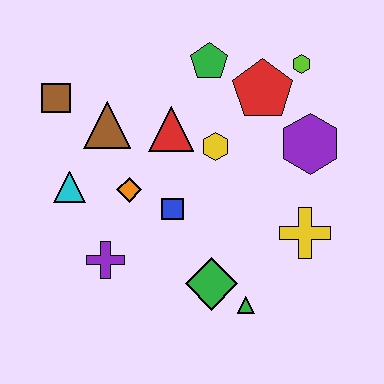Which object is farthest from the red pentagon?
The purple cross is farthest from the red pentagon.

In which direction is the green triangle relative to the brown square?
The green triangle is below the brown square.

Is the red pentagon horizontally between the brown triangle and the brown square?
No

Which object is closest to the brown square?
The brown triangle is closest to the brown square.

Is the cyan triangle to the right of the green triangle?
No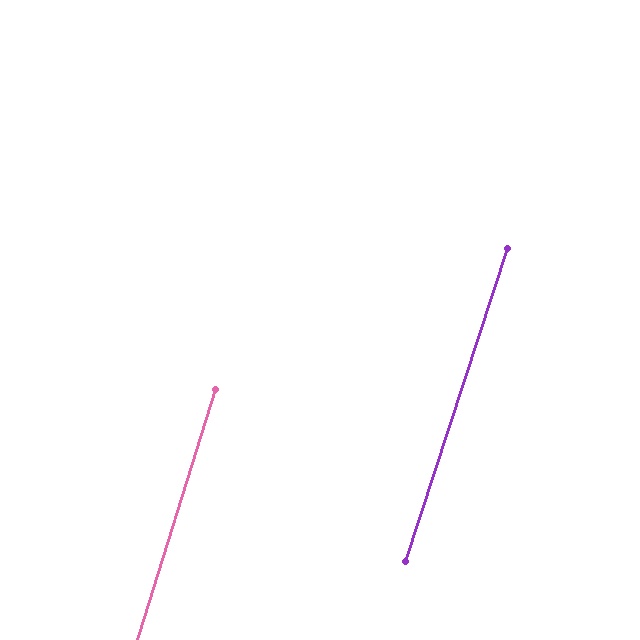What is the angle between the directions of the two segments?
Approximately 1 degree.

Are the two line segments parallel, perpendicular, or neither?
Parallel — their directions differ by only 0.9°.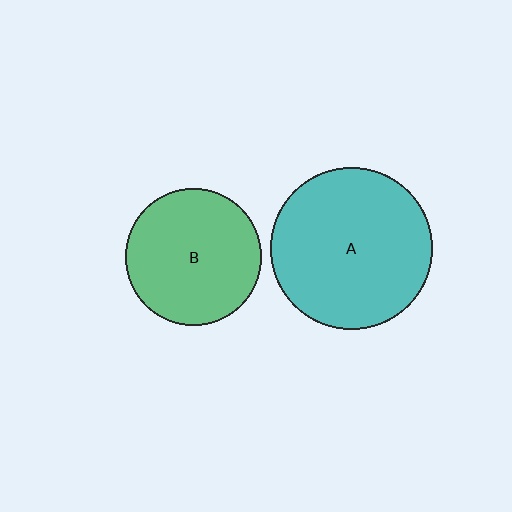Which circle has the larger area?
Circle A (teal).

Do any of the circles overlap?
No, none of the circles overlap.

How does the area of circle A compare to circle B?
Approximately 1.4 times.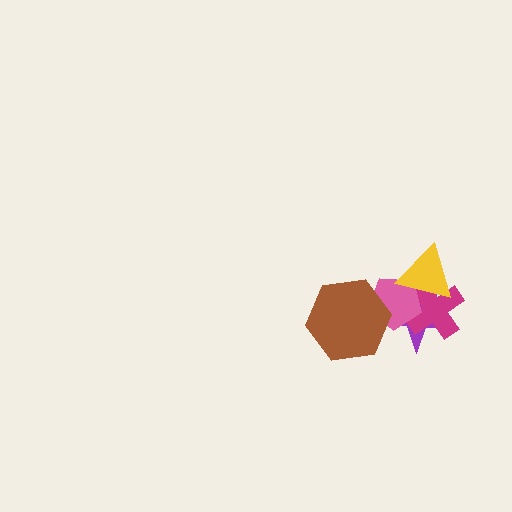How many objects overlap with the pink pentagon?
4 objects overlap with the pink pentagon.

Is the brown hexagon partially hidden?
No, no other shape covers it.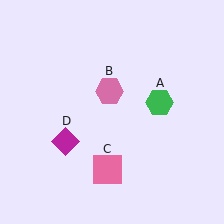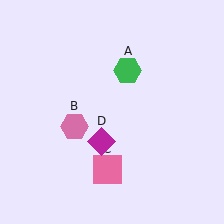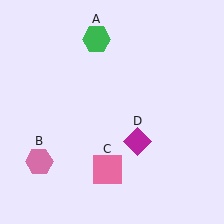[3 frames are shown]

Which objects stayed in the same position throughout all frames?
Pink square (object C) remained stationary.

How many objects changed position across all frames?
3 objects changed position: green hexagon (object A), pink hexagon (object B), magenta diamond (object D).